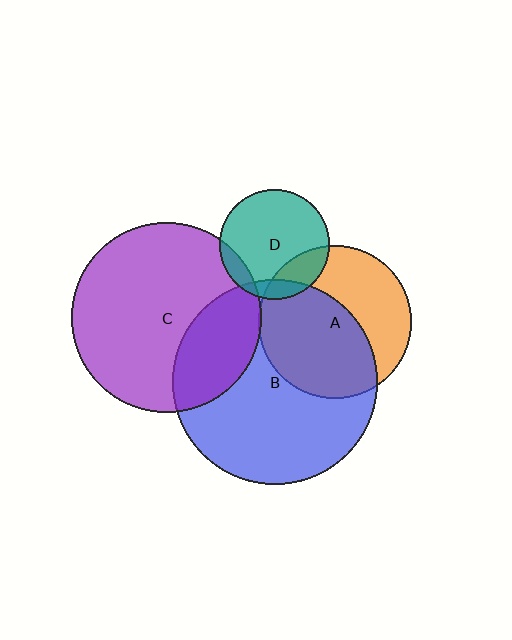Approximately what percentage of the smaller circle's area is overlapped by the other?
Approximately 5%.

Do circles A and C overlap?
Yes.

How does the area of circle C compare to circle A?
Approximately 1.5 times.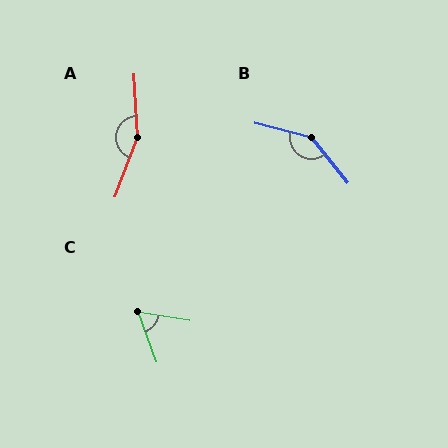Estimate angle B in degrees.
Approximately 142 degrees.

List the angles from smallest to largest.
C (61°), B (142°), A (156°).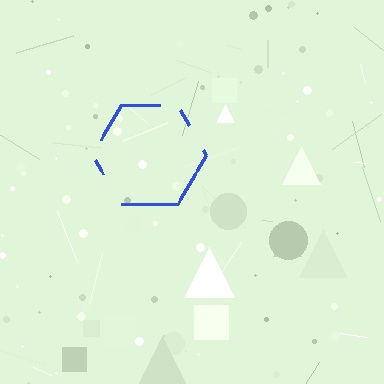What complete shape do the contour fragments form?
The contour fragments form a hexagon.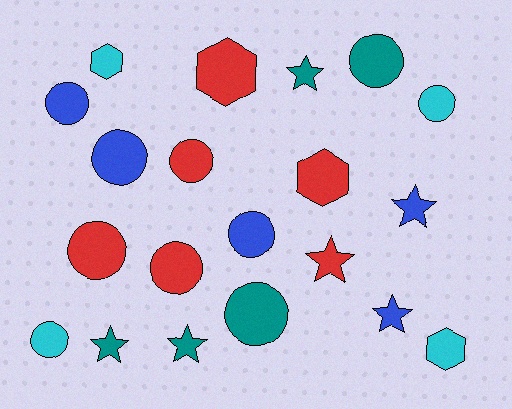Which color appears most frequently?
Red, with 6 objects.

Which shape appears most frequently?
Circle, with 10 objects.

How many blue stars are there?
There are 2 blue stars.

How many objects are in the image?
There are 20 objects.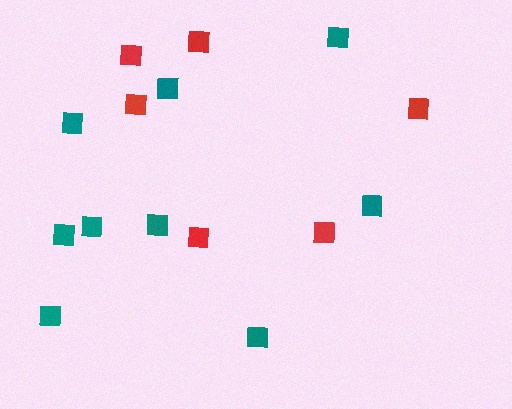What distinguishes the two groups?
There are 2 groups: one group of red squares (6) and one group of teal squares (9).